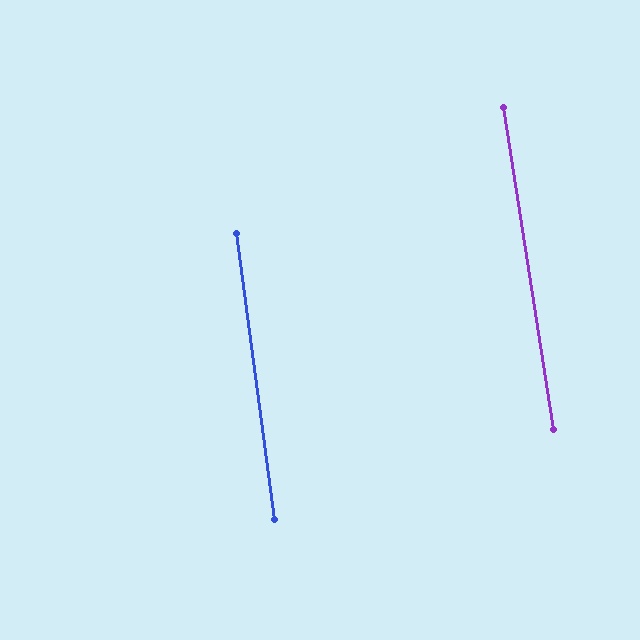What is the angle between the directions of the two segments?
Approximately 1 degree.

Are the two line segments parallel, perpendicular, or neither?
Parallel — their directions differ by only 1.4°.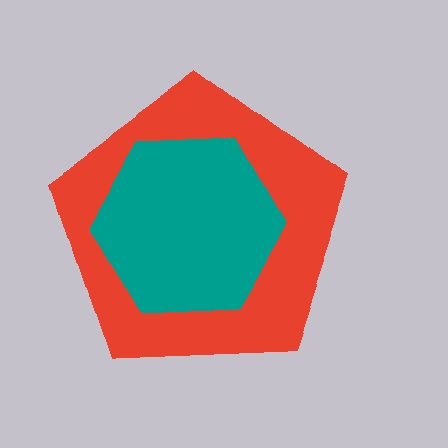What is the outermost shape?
The red pentagon.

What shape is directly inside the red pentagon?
The teal hexagon.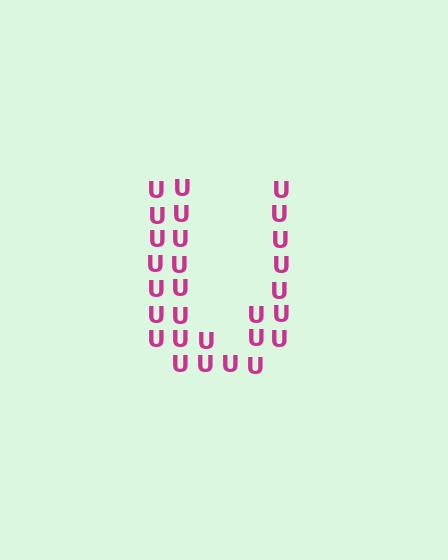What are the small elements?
The small elements are letter U's.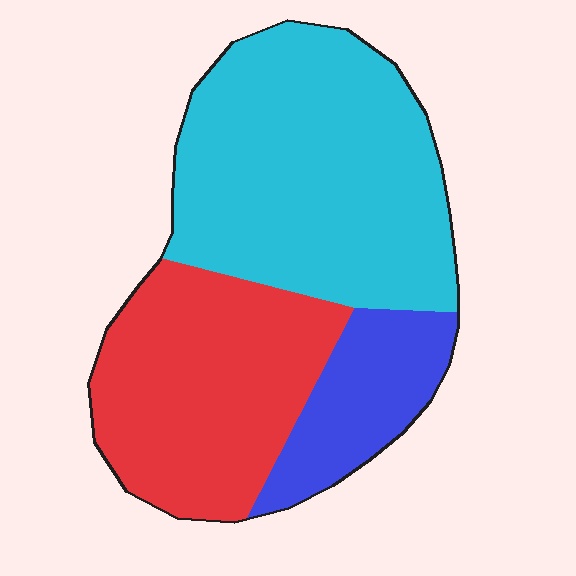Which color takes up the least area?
Blue, at roughly 15%.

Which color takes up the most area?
Cyan, at roughly 50%.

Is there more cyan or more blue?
Cyan.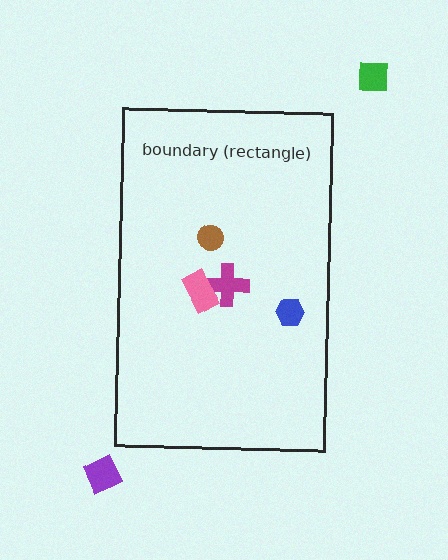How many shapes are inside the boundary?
4 inside, 2 outside.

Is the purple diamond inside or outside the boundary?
Outside.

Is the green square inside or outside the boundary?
Outside.